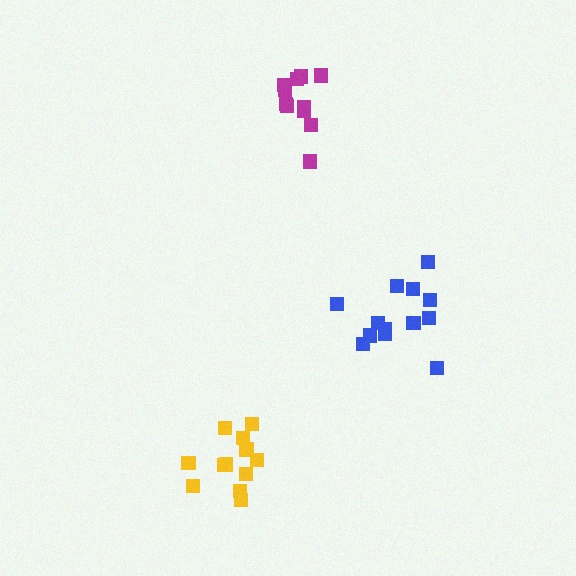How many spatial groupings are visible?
There are 3 spatial groupings.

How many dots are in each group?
Group 1: 13 dots, Group 2: 11 dots, Group 3: 12 dots (36 total).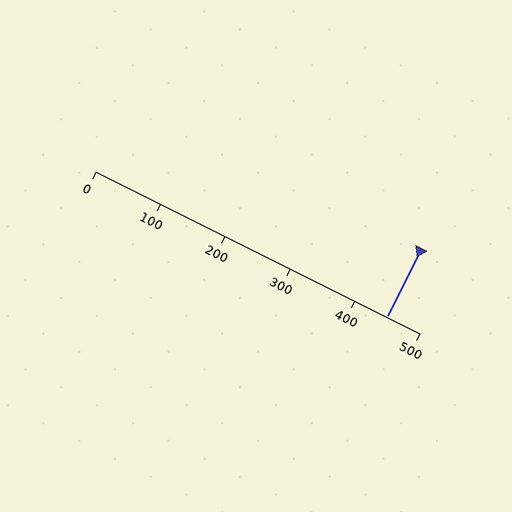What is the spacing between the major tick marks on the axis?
The major ticks are spaced 100 apart.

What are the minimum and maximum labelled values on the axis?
The axis runs from 0 to 500.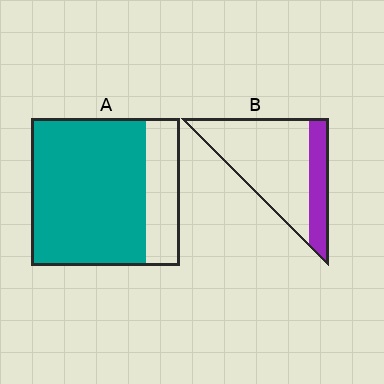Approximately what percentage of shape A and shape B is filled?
A is approximately 75% and B is approximately 25%.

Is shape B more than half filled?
No.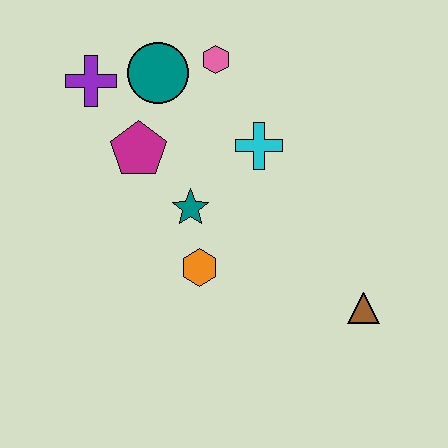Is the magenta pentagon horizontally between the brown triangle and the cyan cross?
No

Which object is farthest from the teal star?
The brown triangle is farthest from the teal star.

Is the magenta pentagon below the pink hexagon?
Yes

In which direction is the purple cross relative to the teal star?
The purple cross is above the teal star.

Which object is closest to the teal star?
The orange hexagon is closest to the teal star.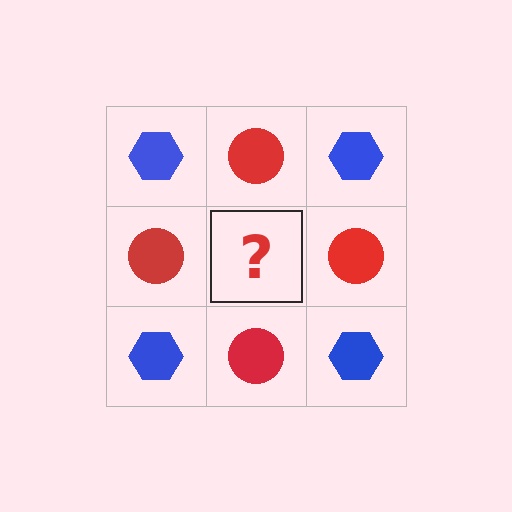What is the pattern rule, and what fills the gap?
The rule is that it alternates blue hexagon and red circle in a checkerboard pattern. The gap should be filled with a blue hexagon.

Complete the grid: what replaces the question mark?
The question mark should be replaced with a blue hexagon.